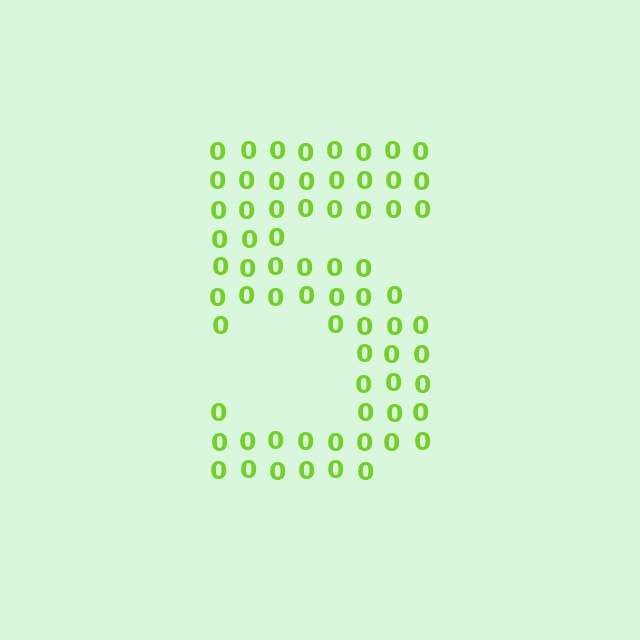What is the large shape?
The large shape is the digit 5.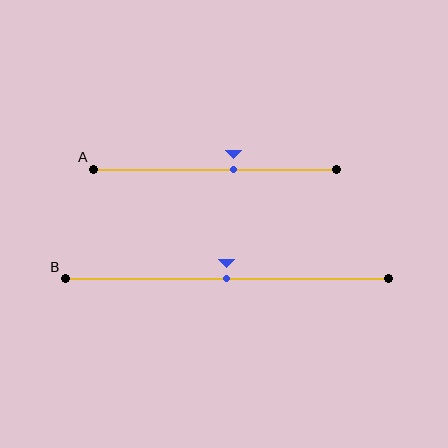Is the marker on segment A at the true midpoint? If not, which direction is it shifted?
No, the marker on segment A is shifted to the right by about 7% of the segment length.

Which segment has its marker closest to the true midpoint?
Segment B has its marker closest to the true midpoint.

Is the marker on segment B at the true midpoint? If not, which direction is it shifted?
Yes, the marker on segment B is at the true midpoint.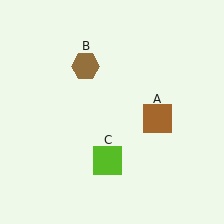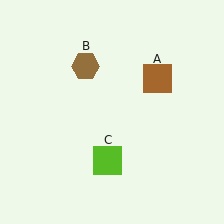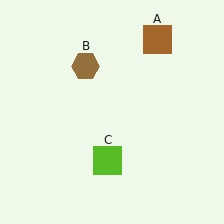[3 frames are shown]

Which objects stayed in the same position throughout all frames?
Brown hexagon (object B) and lime square (object C) remained stationary.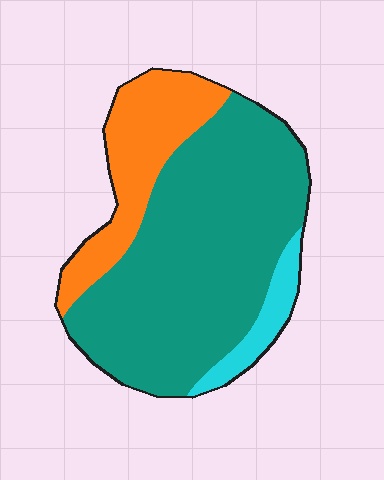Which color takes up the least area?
Cyan, at roughly 10%.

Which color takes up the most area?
Teal, at roughly 70%.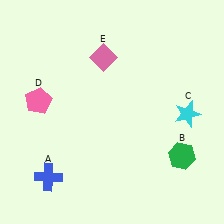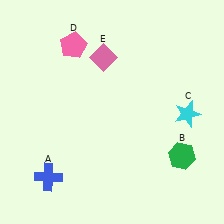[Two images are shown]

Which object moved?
The pink pentagon (D) moved up.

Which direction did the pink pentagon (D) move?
The pink pentagon (D) moved up.